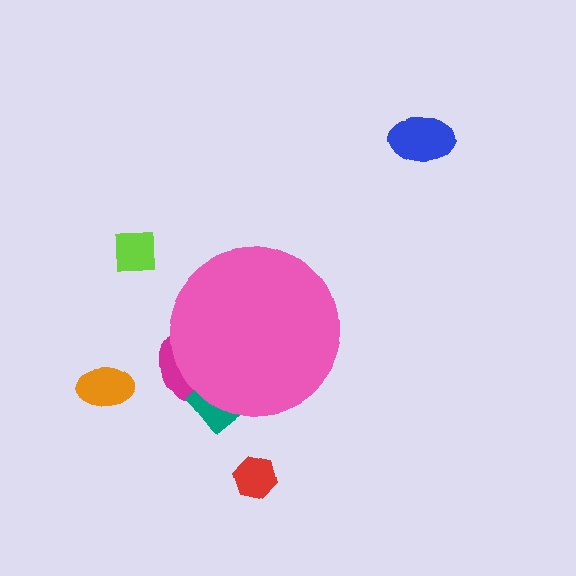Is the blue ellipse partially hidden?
No, the blue ellipse is fully visible.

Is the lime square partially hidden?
No, the lime square is fully visible.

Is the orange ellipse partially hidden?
No, the orange ellipse is fully visible.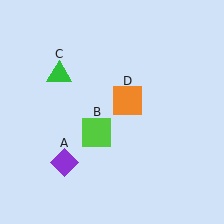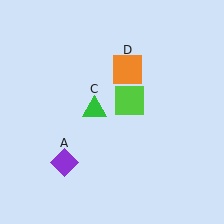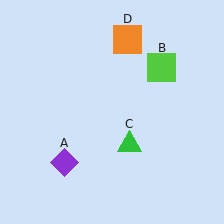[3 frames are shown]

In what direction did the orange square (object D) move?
The orange square (object D) moved up.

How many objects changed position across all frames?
3 objects changed position: lime square (object B), green triangle (object C), orange square (object D).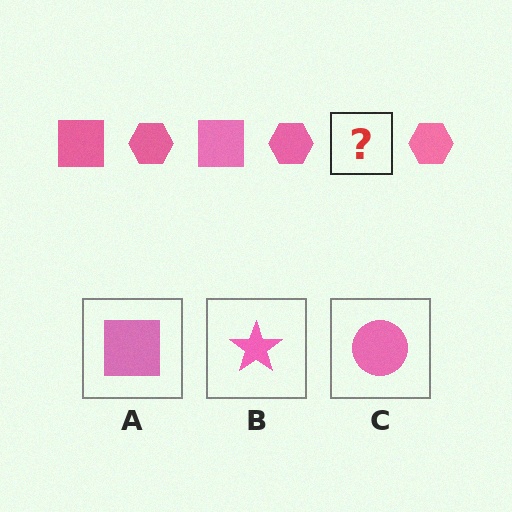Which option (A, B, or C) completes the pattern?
A.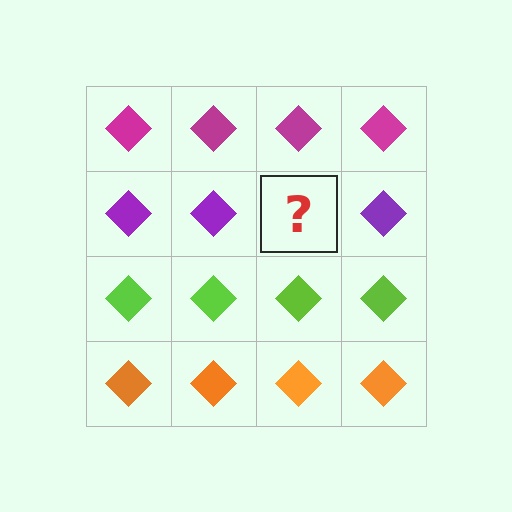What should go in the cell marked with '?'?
The missing cell should contain a purple diamond.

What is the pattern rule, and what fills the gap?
The rule is that each row has a consistent color. The gap should be filled with a purple diamond.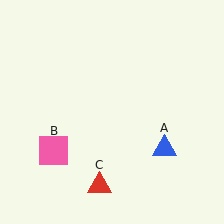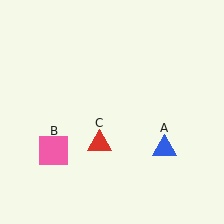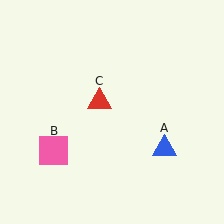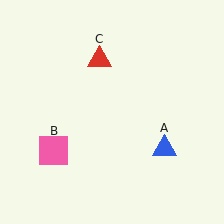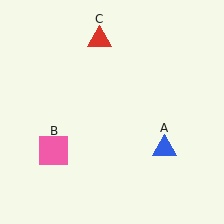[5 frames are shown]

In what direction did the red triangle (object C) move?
The red triangle (object C) moved up.